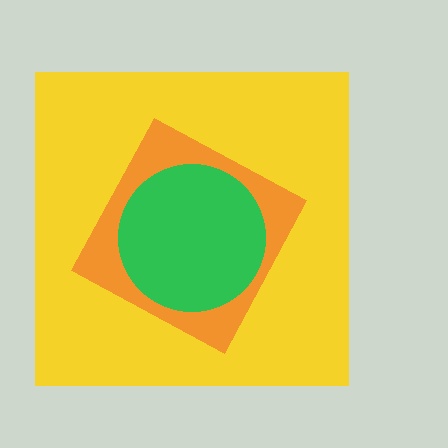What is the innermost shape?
The green circle.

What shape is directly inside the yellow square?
The orange diamond.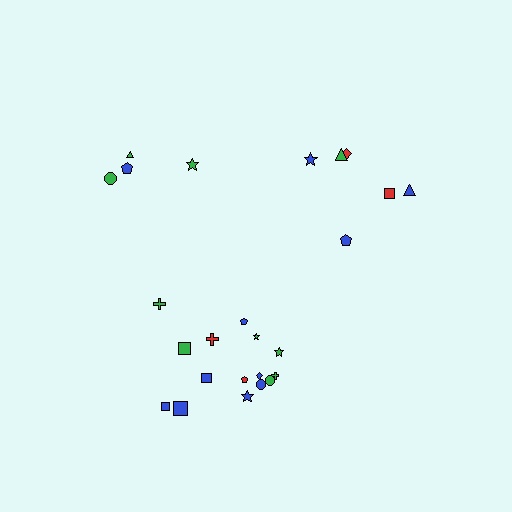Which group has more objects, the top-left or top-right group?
The top-right group.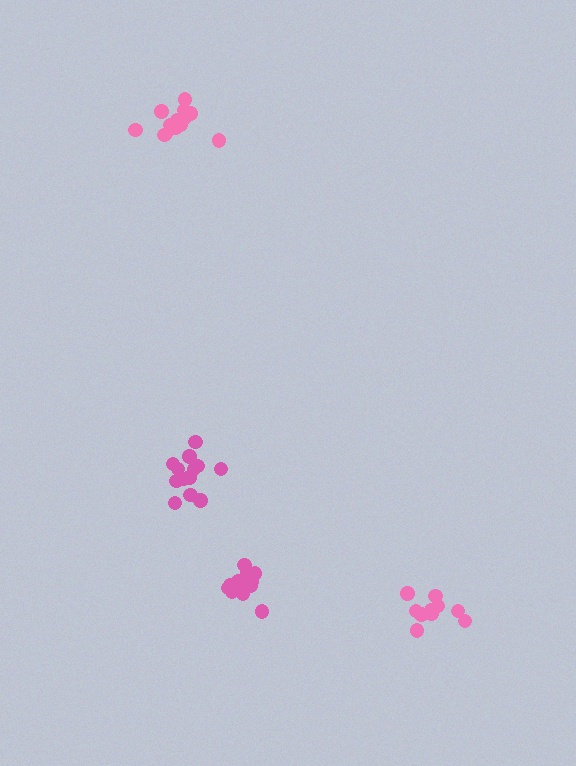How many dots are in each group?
Group 1: 11 dots, Group 2: 10 dots, Group 3: 13 dots, Group 4: 14 dots (48 total).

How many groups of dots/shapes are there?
There are 4 groups.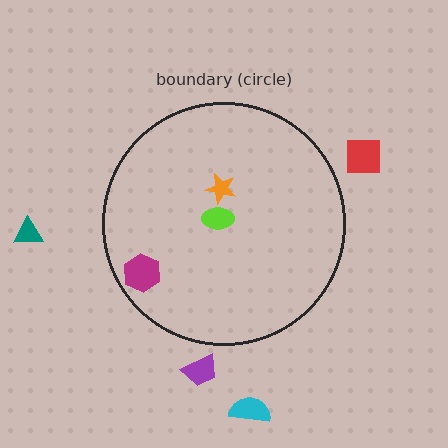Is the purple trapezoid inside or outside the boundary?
Outside.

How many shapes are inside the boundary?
3 inside, 4 outside.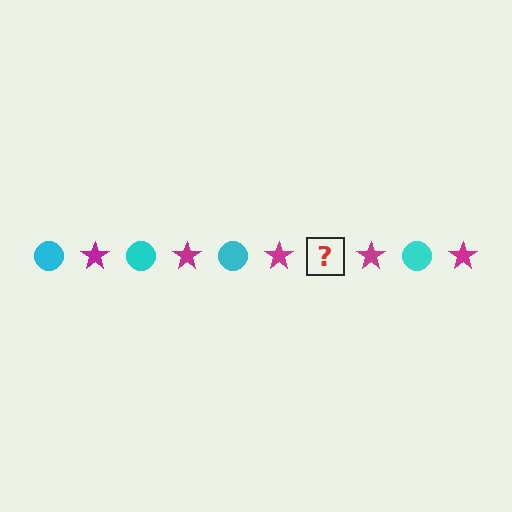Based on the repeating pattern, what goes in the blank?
The blank should be a cyan circle.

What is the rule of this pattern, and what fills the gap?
The rule is that the pattern alternates between cyan circle and magenta star. The gap should be filled with a cyan circle.